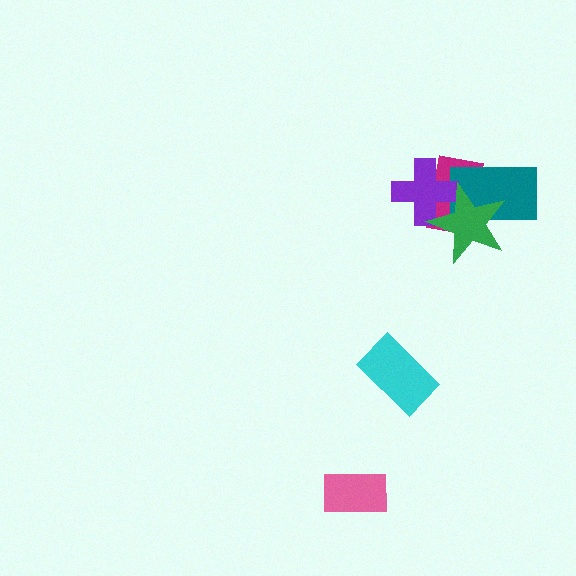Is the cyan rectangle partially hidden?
No, no other shape covers it.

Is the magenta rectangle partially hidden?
Yes, it is partially covered by another shape.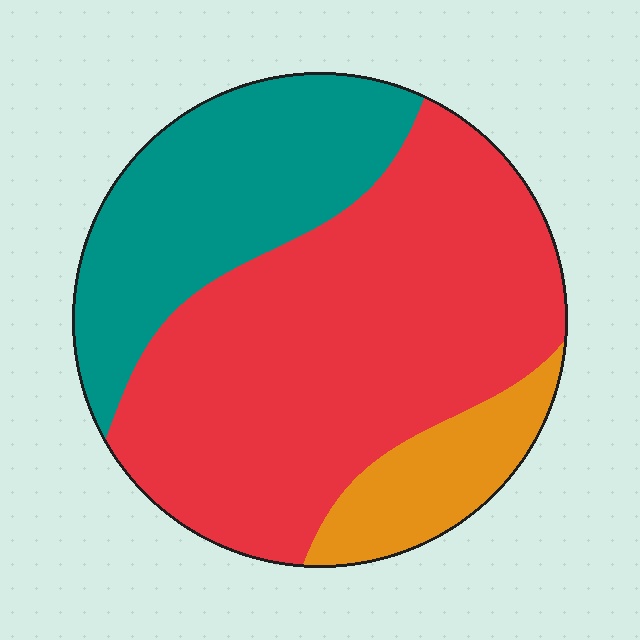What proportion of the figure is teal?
Teal covers around 30% of the figure.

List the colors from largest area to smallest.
From largest to smallest: red, teal, orange.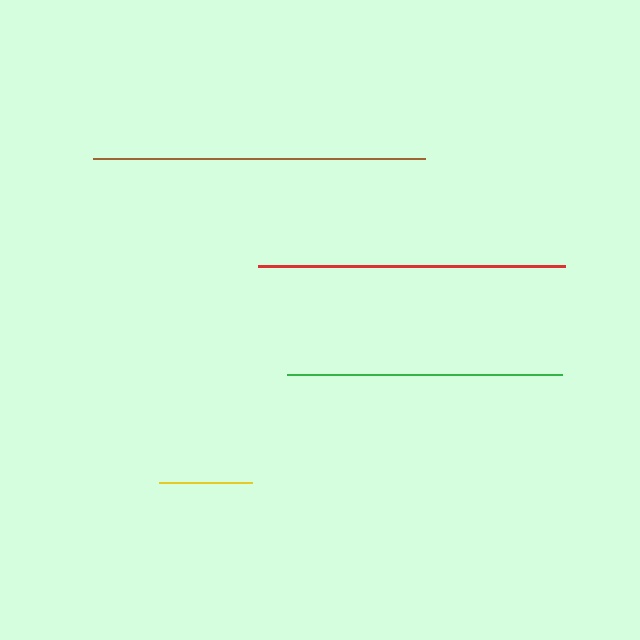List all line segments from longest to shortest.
From longest to shortest: brown, red, green, yellow.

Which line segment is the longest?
The brown line is the longest at approximately 332 pixels.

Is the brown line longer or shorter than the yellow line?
The brown line is longer than the yellow line.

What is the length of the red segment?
The red segment is approximately 307 pixels long.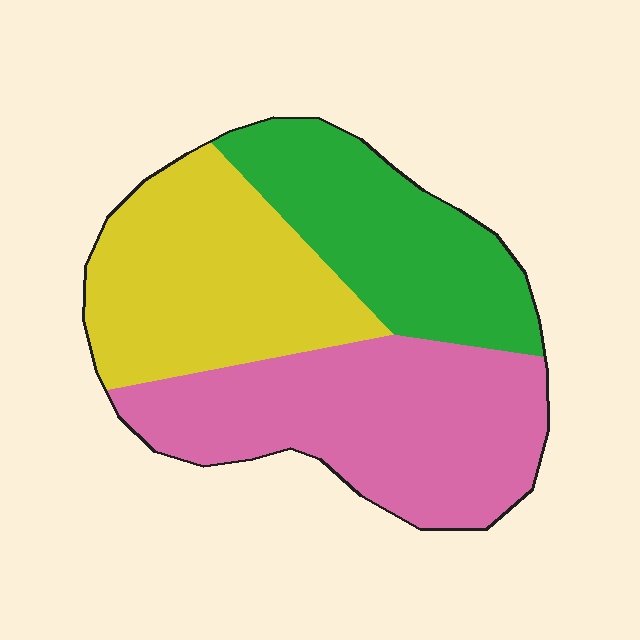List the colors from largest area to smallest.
From largest to smallest: pink, yellow, green.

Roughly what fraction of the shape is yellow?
Yellow covers around 35% of the shape.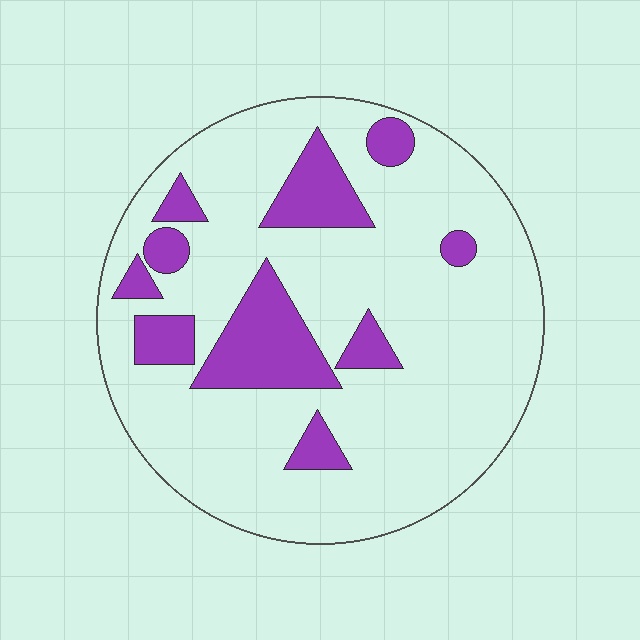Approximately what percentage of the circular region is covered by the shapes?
Approximately 20%.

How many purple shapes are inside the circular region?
10.